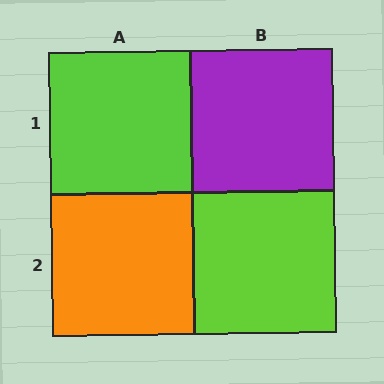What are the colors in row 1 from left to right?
Lime, purple.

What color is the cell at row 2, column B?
Lime.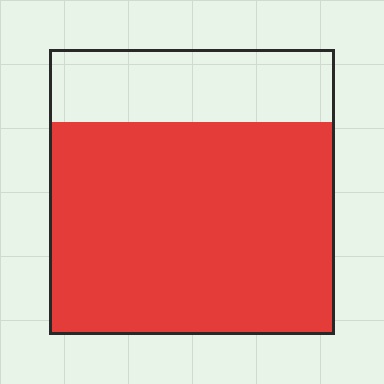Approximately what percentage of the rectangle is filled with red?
Approximately 75%.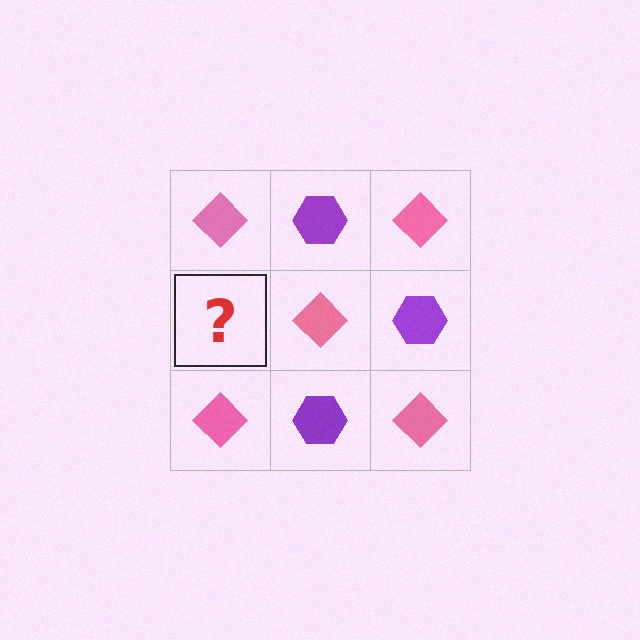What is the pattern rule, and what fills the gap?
The rule is that it alternates pink diamond and purple hexagon in a checkerboard pattern. The gap should be filled with a purple hexagon.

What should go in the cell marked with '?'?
The missing cell should contain a purple hexagon.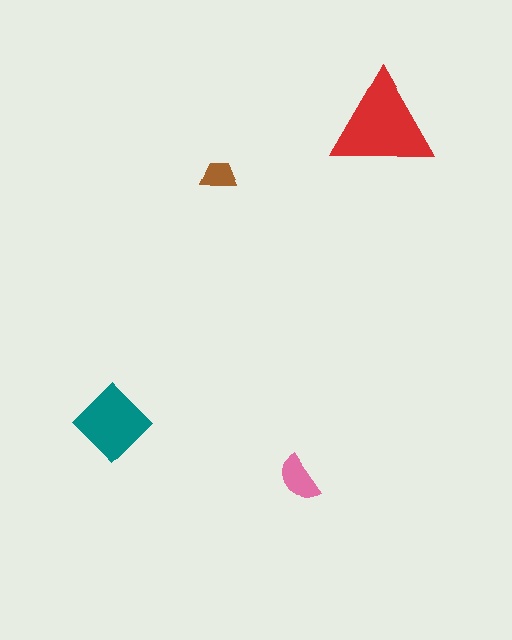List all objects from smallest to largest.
The brown trapezoid, the pink semicircle, the teal diamond, the red triangle.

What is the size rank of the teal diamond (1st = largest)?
2nd.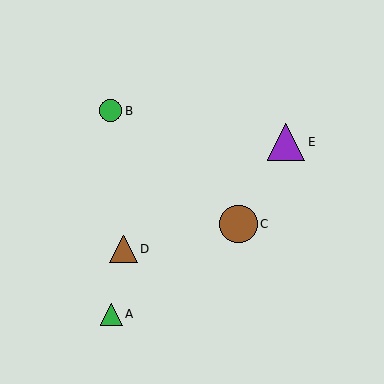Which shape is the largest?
The brown circle (labeled C) is the largest.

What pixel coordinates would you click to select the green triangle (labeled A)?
Click at (111, 314) to select the green triangle A.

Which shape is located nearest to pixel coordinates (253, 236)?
The brown circle (labeled C) at (238, 224) is nearest to that location.